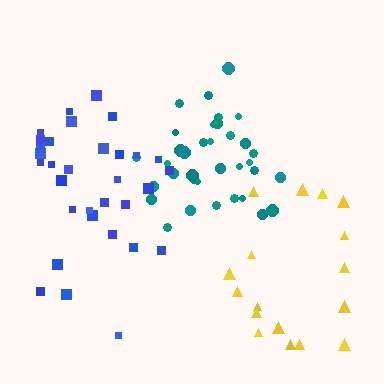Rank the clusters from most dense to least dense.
teal, blue, yellow.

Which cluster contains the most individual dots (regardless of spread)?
Teal (35).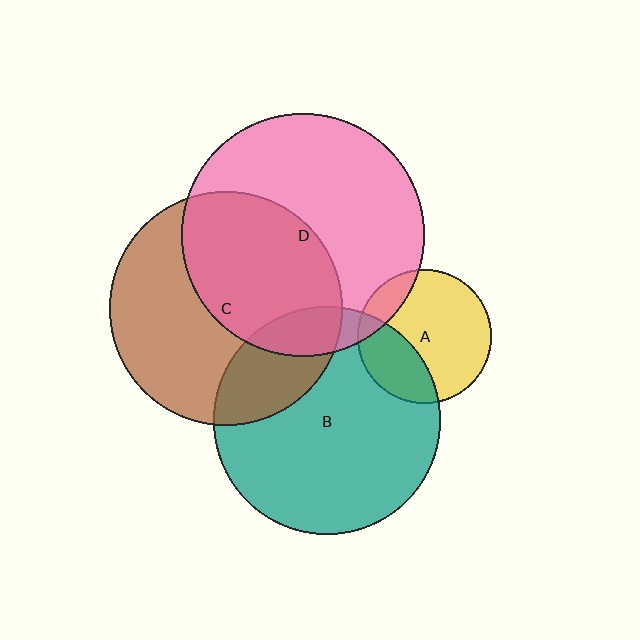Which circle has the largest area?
Circle D (pink).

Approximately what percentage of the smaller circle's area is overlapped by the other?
Approximately 25%.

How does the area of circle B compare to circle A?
Approximately 2.9 times.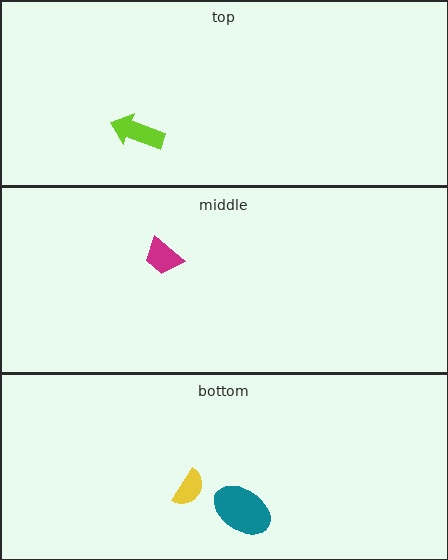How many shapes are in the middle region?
1.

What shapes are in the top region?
The lime arrow.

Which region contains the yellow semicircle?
The bottom region.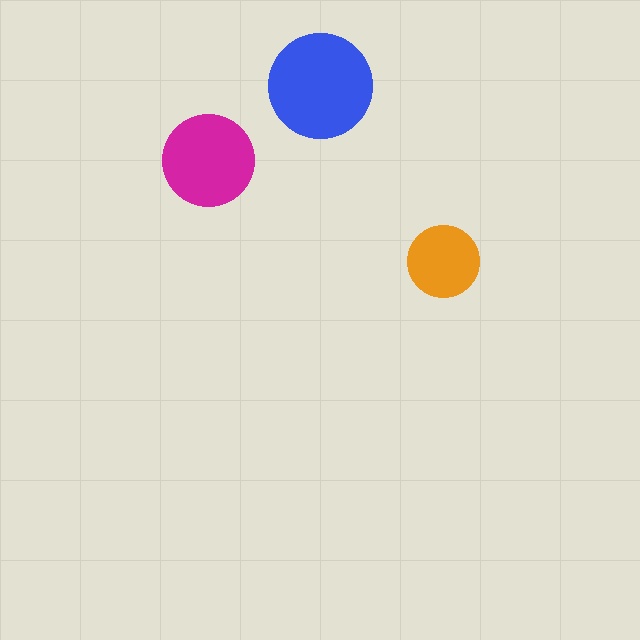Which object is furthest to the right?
The orange circle is rightmost.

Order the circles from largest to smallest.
the blue one, the magenta one, the orange one.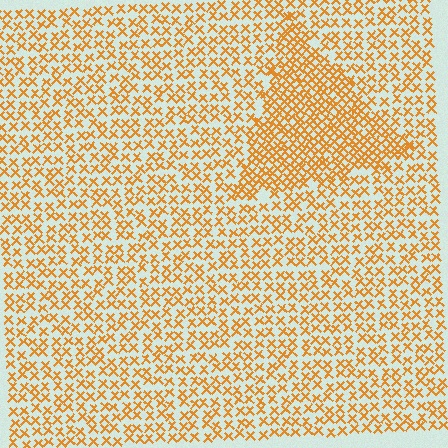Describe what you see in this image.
The image contains small orange elements arranged at two different densities. A triangle-shaped region is visible where the elements are more densely packed than the surrounding area.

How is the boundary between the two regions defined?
The boundary is defined by a change in element density (approximately 1.8x ratio). All elements are the same color, size, and shape.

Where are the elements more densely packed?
The elements are more densely packed inside the triangle boundary.